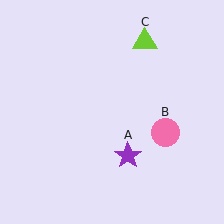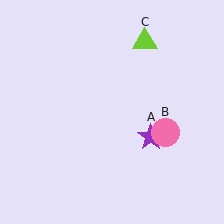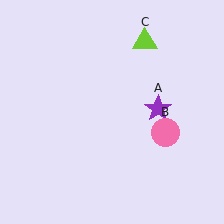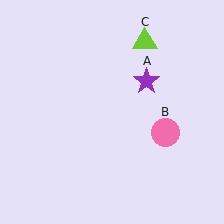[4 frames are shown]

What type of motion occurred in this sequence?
The purple star (object A) rotated counterclockwise around the center of the scene.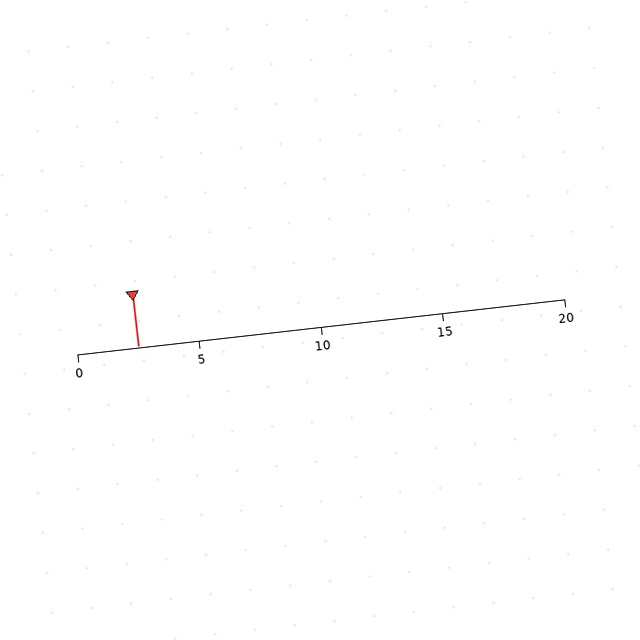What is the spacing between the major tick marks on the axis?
The major ticks are spaced 5 apart.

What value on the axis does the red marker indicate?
The marker indicates approximately 2.5.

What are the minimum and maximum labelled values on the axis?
The axis runs from 0 to 20.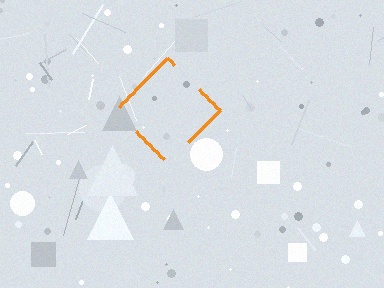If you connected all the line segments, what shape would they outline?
They would outline a diamond.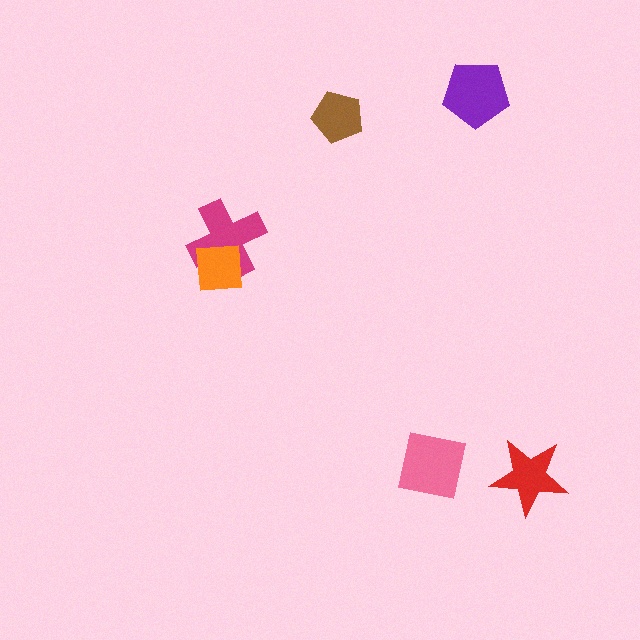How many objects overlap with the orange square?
1 object overlaps with the orange square.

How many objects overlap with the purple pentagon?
0 objects overlap with the purple pentagon.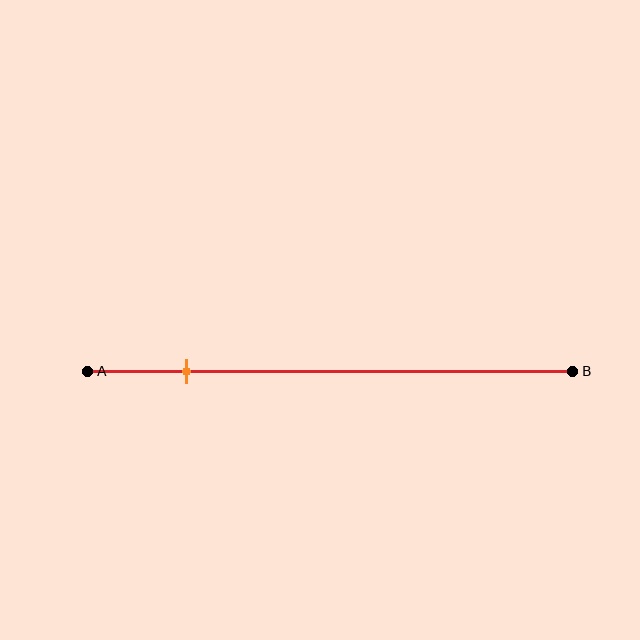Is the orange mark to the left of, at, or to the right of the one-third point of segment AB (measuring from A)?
The orange mark is to the left of the one-third point of segment AB.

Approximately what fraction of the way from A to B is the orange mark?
The orange mark is approximately 20% of the way from A to B.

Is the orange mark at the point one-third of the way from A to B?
No, the mark is at about 20% from A, not at the 33% one-third point.